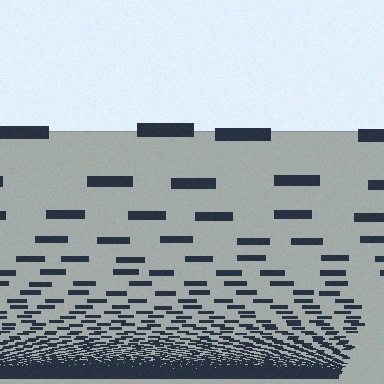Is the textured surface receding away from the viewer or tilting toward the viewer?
The surface appears to tilt toward the viewer. Texture elements get larger and sparser toward the top.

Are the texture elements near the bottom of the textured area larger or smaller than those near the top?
Smaller. The gradient is inverted — elements near the bottom are smaller and denser.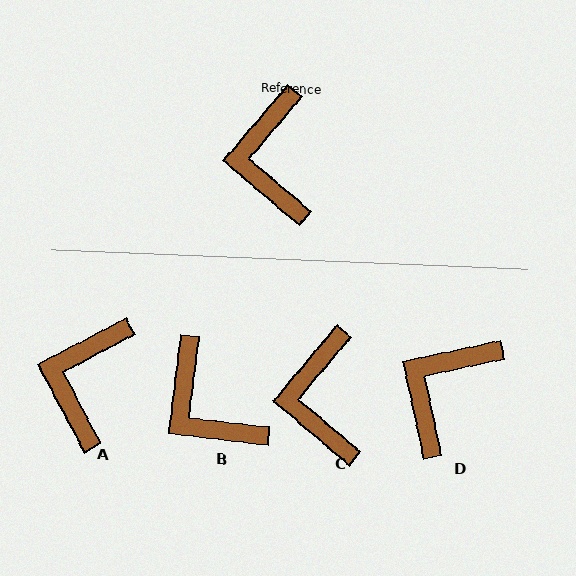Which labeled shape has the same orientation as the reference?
C.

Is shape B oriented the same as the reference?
No, it is off by about 33 degrees.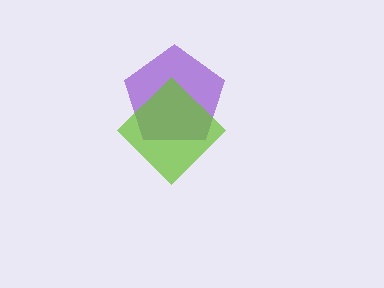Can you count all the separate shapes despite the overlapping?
Yes, there are 2 separate shapes.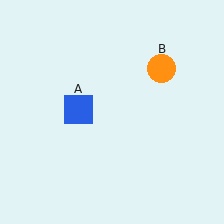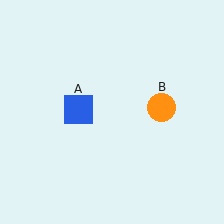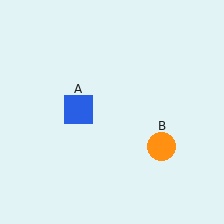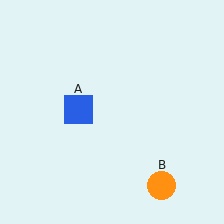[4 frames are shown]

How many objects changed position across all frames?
1 object changed position: orange circle (object B).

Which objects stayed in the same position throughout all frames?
Blue square (object A) remained stationary.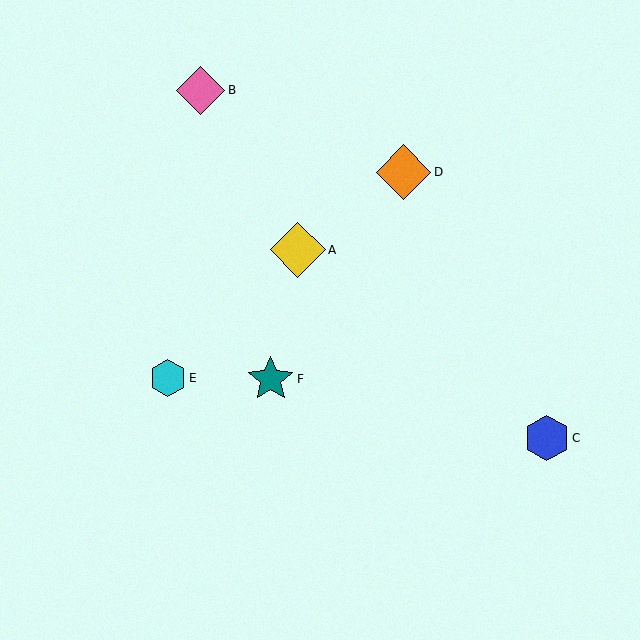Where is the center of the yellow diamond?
The center of the yellow diamond is at (298, 250).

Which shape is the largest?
The orange diamond (labeled D) is the largest.